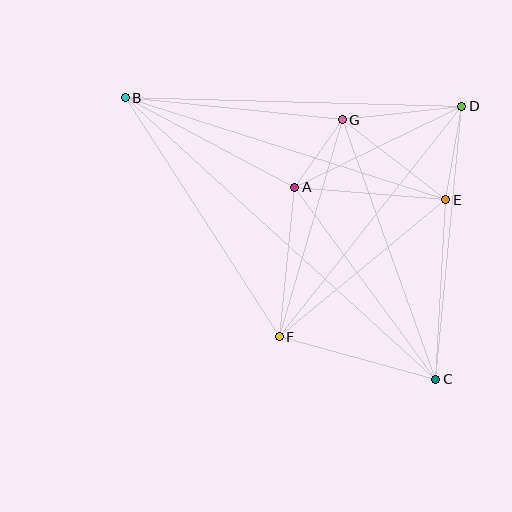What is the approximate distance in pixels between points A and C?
The distance between A and C is approximately 238 pixels.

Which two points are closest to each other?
Points A and G are closest to each other.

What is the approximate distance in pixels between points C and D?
The distance between C and D is approximately 274 pixels.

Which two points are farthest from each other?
Points B and C are farthest from each other.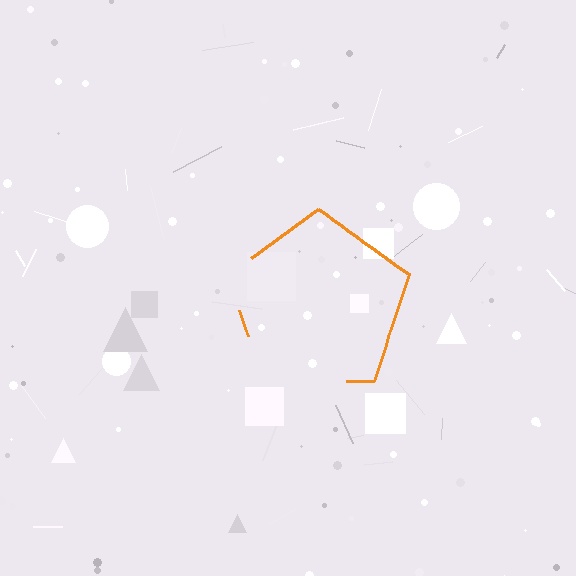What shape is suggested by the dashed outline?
The dashed outline suggests a pentagon.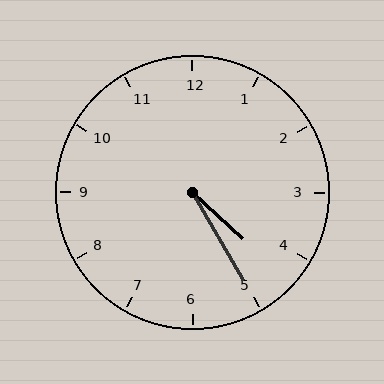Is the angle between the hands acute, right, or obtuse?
It is acute.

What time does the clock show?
4:25.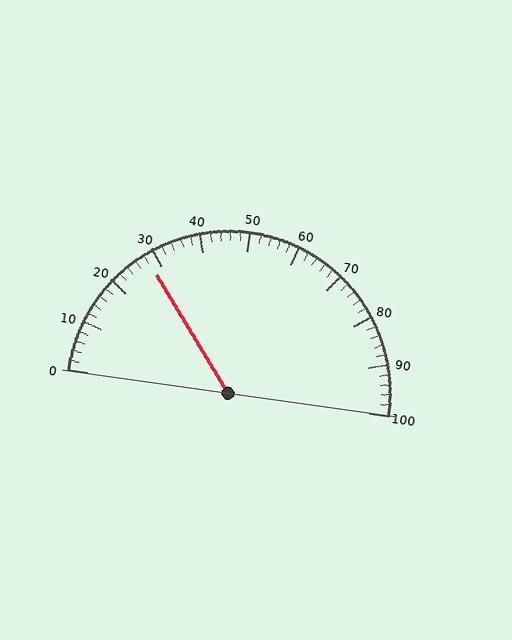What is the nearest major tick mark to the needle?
The nearest major tick mark is 30.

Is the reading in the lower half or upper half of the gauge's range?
The reading is in the lower half of the range (0 to 100).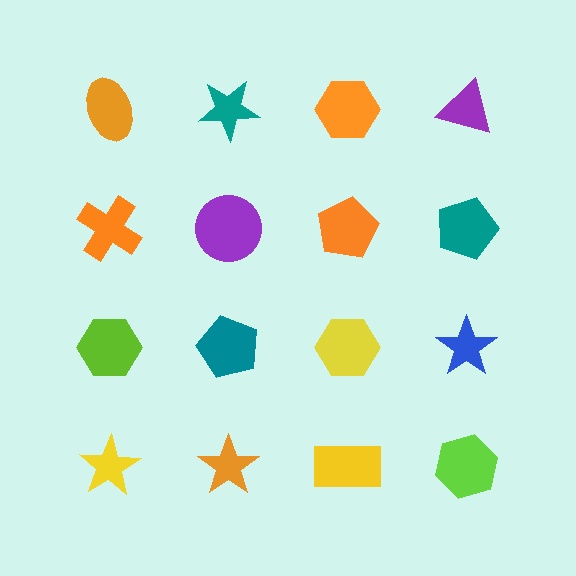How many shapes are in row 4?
4 shapes.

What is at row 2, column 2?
A purple circle.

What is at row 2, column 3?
An orange pentagon.